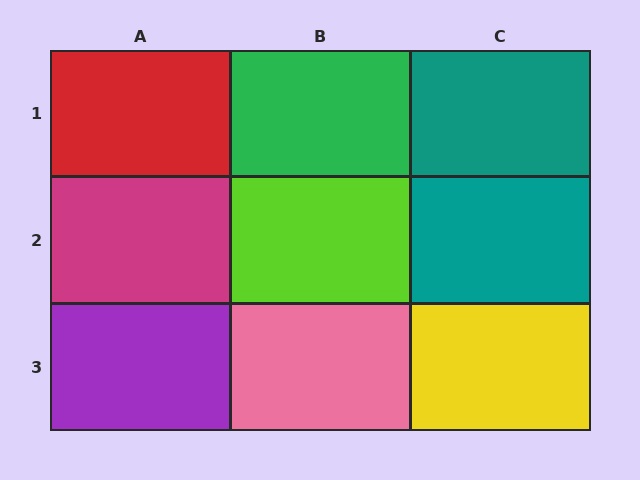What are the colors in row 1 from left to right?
Red, green, teal.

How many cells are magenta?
1 cell is magenta.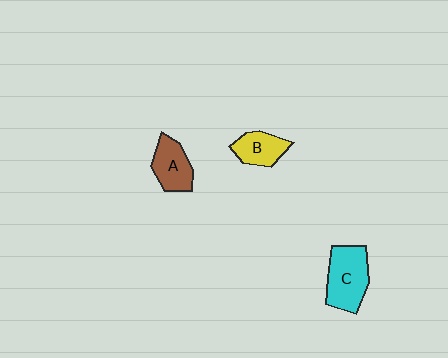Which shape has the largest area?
Shape C (cyan).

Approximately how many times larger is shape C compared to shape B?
Approximately 1.6 times.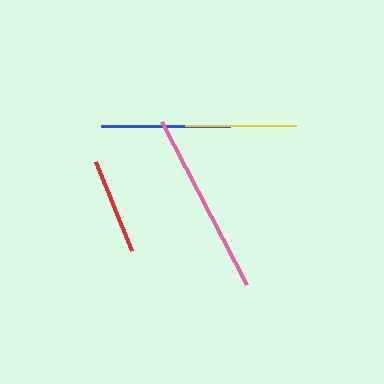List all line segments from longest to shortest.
From longest to shortest: pink, blue, yellow, red.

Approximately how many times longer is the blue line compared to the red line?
The blue line is approximately 1.3 times the length of the red line.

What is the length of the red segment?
The red segment is approximately 97 pixels long.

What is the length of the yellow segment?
The yellow segment is approximately 111 pixels long.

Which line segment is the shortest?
The red line is the shortest at approximately 97 pixels.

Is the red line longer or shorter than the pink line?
The pink line is longer than the red line.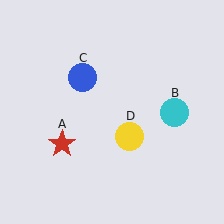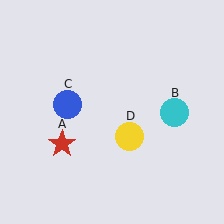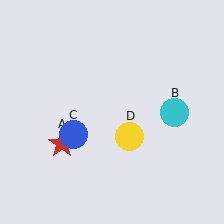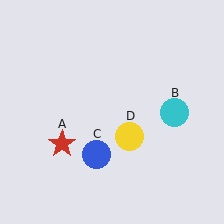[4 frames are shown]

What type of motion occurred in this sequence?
The blue circle (object C) rotated counterclockwise around the center of the scene.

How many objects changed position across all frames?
1 object changed position: blue circle (object C).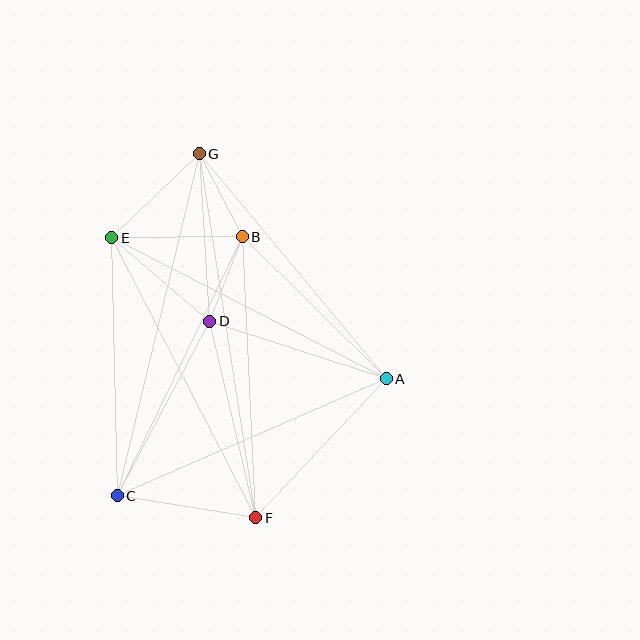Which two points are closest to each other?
Points B and D are closest to each other.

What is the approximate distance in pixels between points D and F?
The distance between D and F is approximately 202 pixels.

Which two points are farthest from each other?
Points F and G are farthest from each other.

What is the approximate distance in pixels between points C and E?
The distance between C and E is approximately 258 pixels.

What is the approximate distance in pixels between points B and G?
The distance between B and G is approximately 93 pixels.